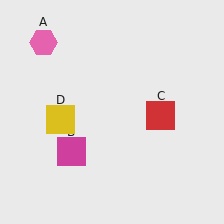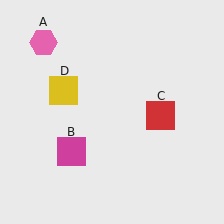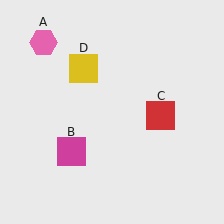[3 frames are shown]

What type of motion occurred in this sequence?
The yellow square (object D) rotated clockwise around the center of the scene.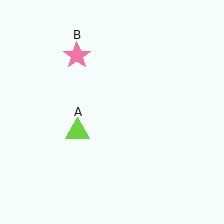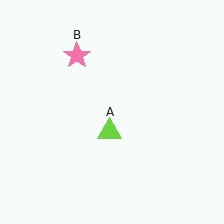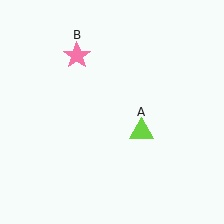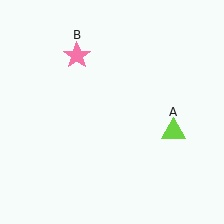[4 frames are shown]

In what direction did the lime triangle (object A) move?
The lime triangle (object A) moved right.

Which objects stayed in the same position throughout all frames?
Pink star (object B) remained stationary.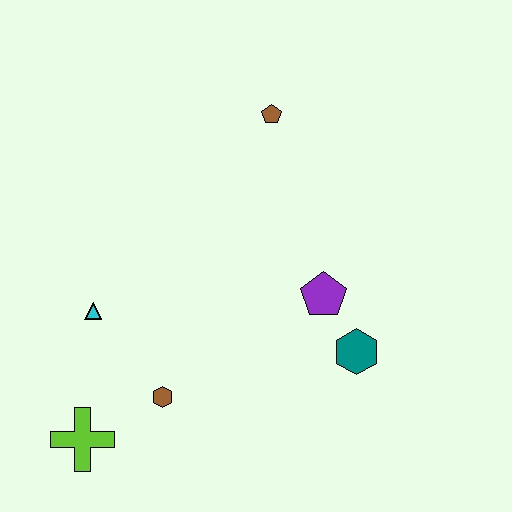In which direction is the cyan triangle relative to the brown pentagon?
The cyan triangle is below the brown pentagon.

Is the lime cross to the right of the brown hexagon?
No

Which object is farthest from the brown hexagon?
The brown pentagon is farthest from the brown hexagon.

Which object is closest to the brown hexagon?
The lime cross is closest to the brown hexagon.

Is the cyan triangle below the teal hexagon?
No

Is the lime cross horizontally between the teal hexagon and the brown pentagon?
No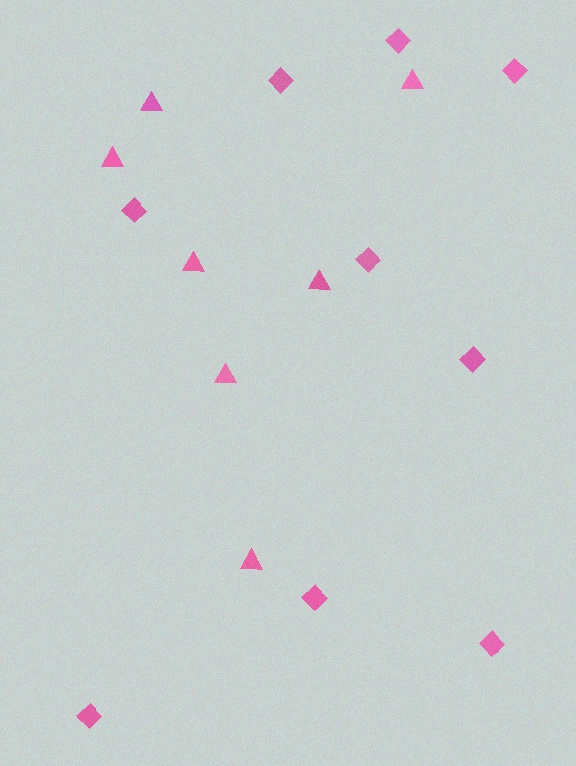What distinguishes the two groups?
There are 2 groups: one group of diamonds (9) and one group of triangles (7).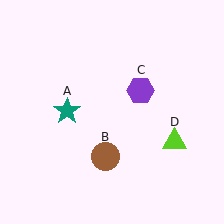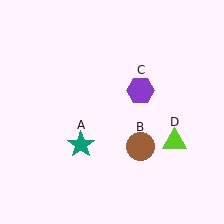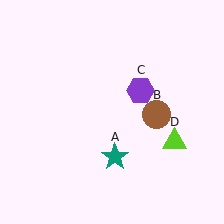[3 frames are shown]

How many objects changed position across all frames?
2 objects changed position: teal star (object A), brown circle (object B).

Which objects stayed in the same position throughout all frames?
Purple hexagon (object C) and lime triangle (object D) remained stationary.